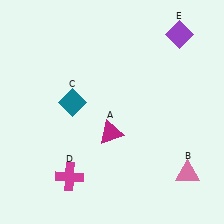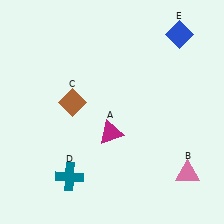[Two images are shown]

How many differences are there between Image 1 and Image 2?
There are 3 differences between the two images.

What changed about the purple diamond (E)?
In Image 1, E is purple. In Image 2, it changed to blue.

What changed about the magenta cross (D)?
In Image 1, D is magenta. In Image 2, it changed to teal.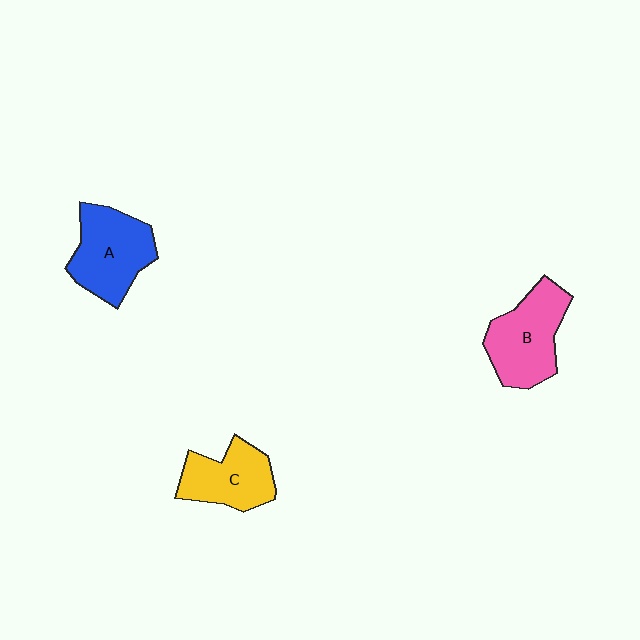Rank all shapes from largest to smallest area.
From largest to smallest: B (pink), A (blue), C (yellow).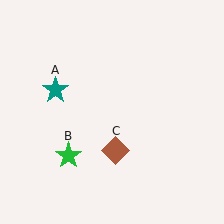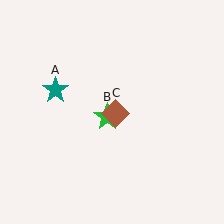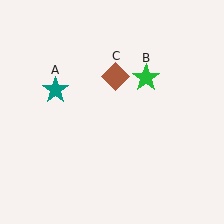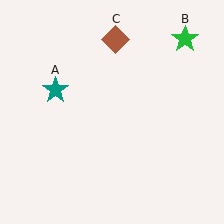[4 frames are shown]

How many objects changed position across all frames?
2 objects changed position: green star (object B), brown diamond (object C).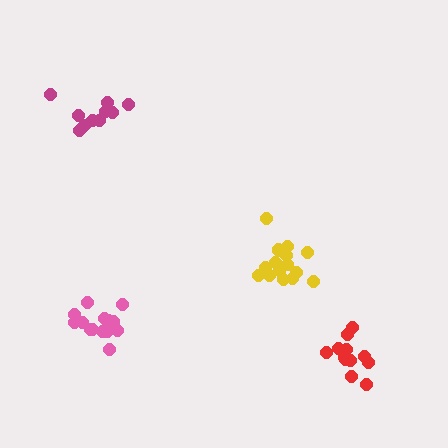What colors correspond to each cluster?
The clusters are colored: magenta, red, pink, yellow.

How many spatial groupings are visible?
There are 4 spatial groupings.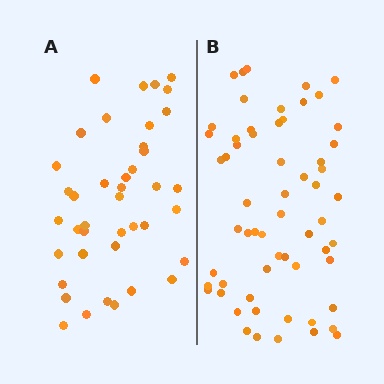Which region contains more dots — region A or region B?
Region B (the right region) has more dots.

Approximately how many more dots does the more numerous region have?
Region B has approximately 20 more dots than region A.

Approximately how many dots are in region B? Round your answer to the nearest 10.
About 60 dots.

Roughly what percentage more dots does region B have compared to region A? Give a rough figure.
About 45% more.